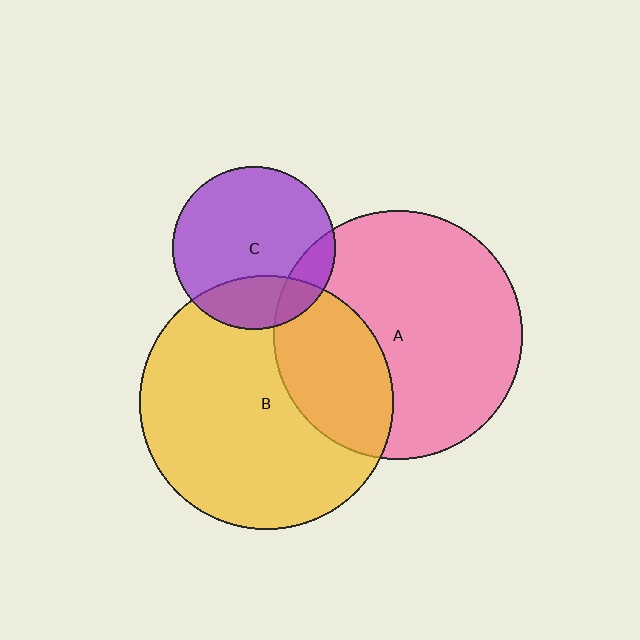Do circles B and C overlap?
Yes.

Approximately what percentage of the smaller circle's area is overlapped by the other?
Approximately 25%.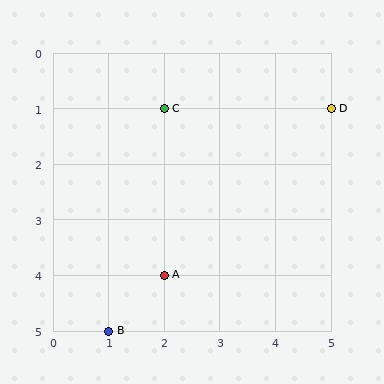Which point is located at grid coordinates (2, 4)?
Point A is at (2, 4).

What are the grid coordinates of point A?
Point A is at grid coordinates (2, 4).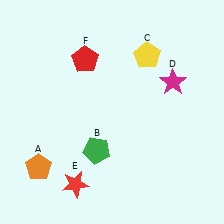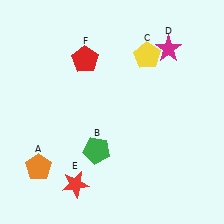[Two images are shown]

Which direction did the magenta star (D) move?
The magenta star (D) moved up.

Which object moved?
The magenta star (D) moved up.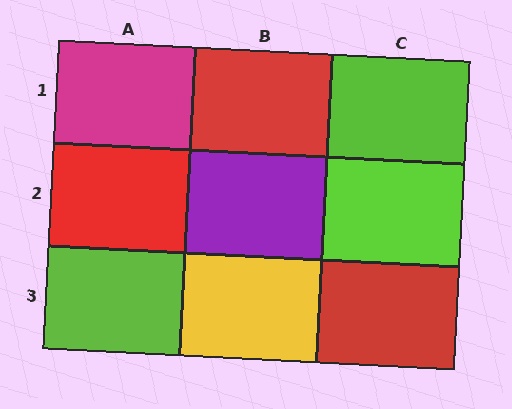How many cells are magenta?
1 cell is magenta.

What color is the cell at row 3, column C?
Red.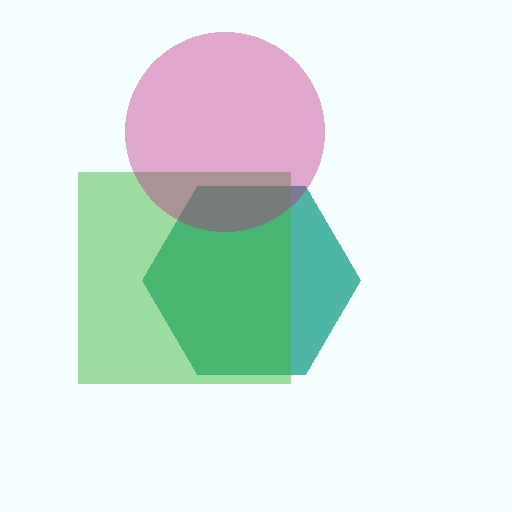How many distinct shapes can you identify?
There are 3 distinct shapes: a teal hexagon, a green square, a magenta circle.